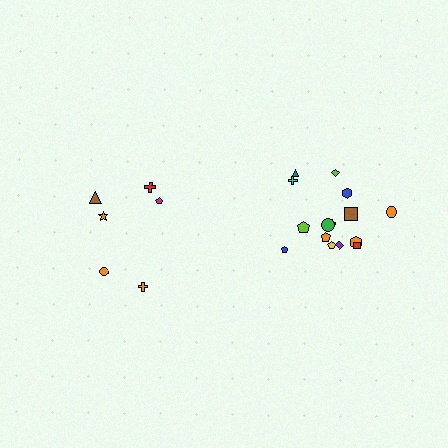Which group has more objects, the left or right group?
The right group.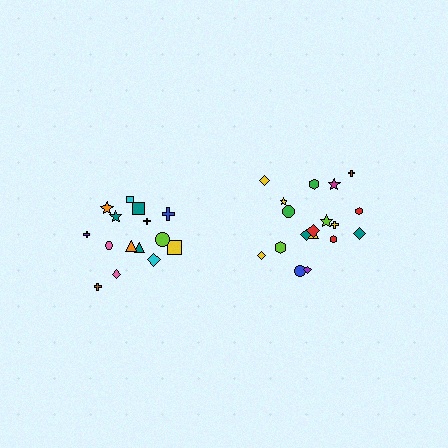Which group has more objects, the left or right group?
The right group.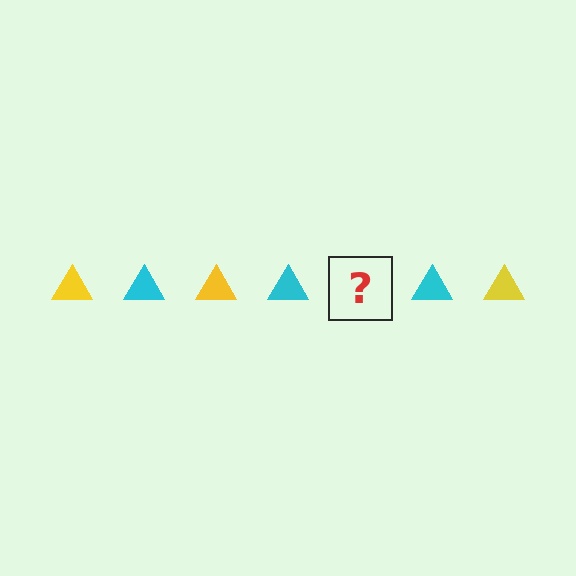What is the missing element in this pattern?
The missing element is a yellow triangle.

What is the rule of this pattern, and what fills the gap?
The rule is that the pattern cycles through yellow, cyan triangles. The gap should be filled with a yellow triangle.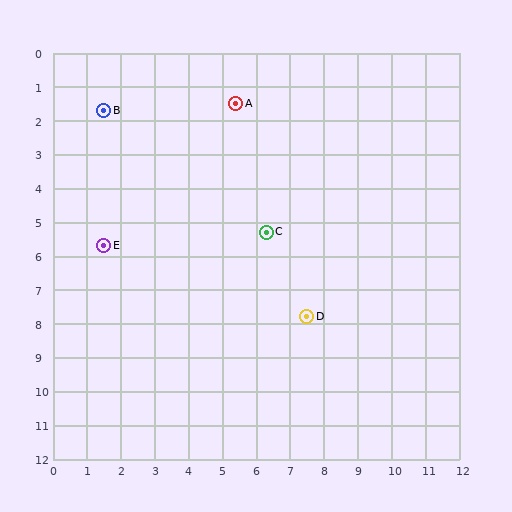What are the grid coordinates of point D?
Point D is at approximately (7.5, 7.8).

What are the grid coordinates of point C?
Point C is at approximately (6.3, 5.3).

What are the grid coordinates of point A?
Point A is at approximately (5.4, 1.5).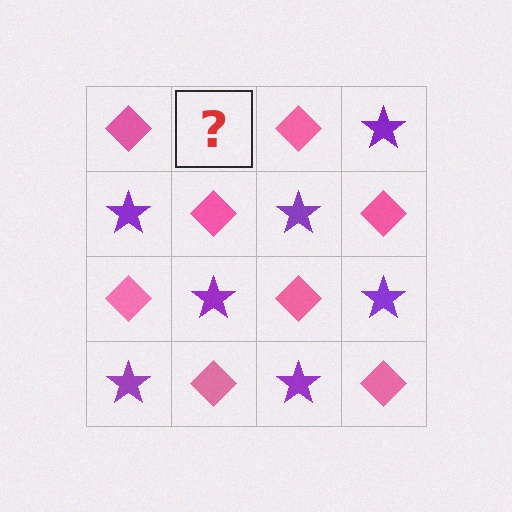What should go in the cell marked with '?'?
The missing cell should contain a purple star.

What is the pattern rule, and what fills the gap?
The rule is that it alternates pink diamond and purple star in a checkerboard pattern. The gap should be filled with a purple star.